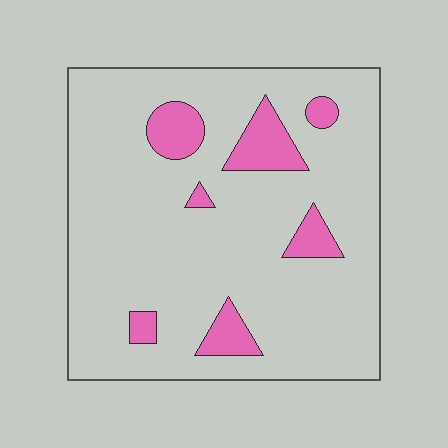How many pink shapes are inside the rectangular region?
7.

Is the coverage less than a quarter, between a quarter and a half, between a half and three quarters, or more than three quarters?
Less than a quarter.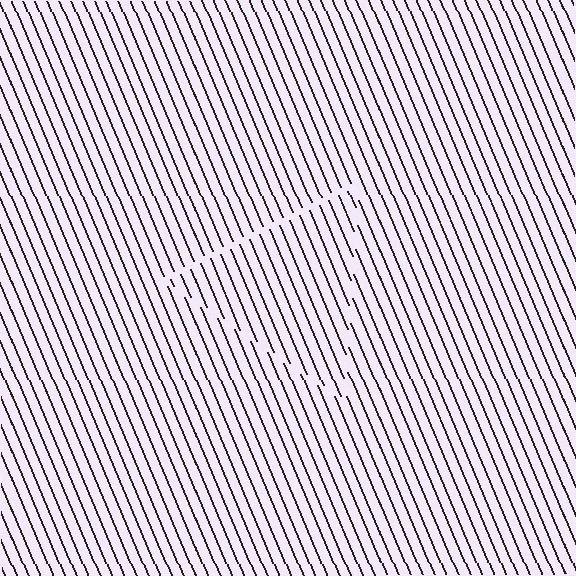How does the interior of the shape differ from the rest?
The interior of the shape contains the same grating, shifted by half a period — the contour is defined by the phase discontinuity where line-ends from the inner and outer gratings abut.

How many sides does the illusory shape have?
3 sides — the line-ends trace a triangle.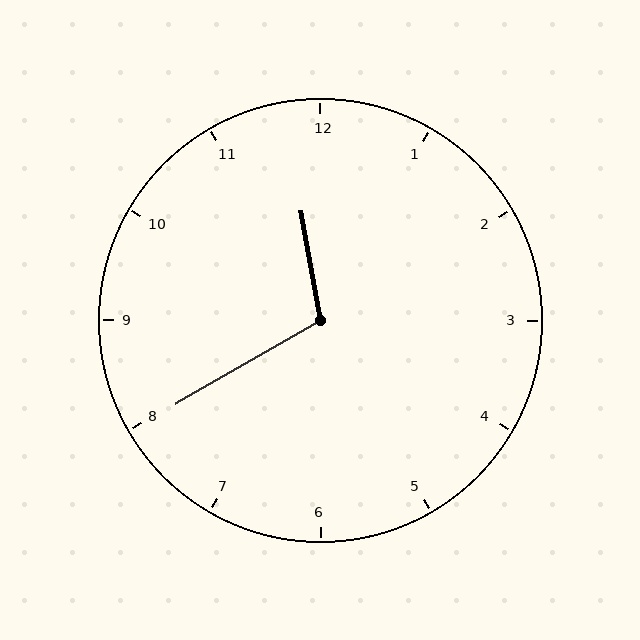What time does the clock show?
11:40.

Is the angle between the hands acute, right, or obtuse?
It is obtuse.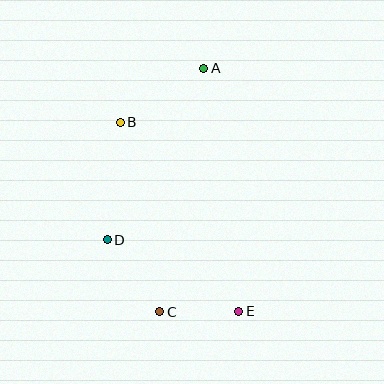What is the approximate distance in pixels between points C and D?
The distance between C and D is approximately 89 pixels.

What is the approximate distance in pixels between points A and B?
The distance between A and B is approximately 100 pixels.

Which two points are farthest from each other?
Points A and C are farthest from each other.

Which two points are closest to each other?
Points C and E are closest to each other.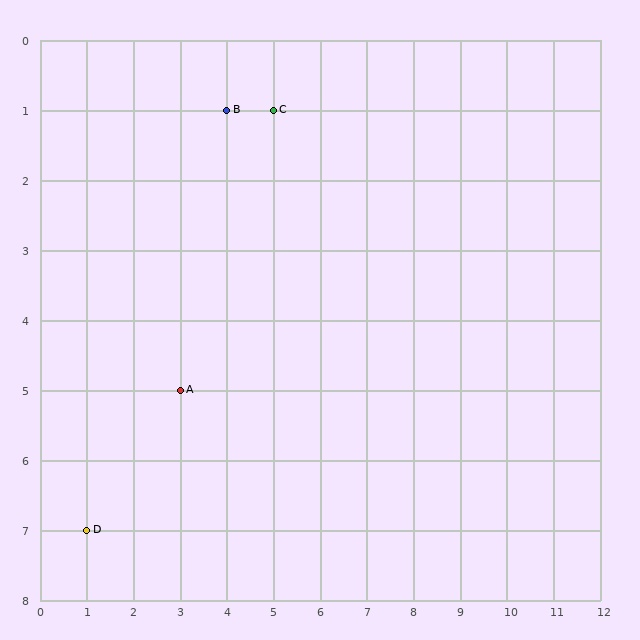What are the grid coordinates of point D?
Point D is at grid coordinates (1, 7).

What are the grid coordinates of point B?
Point B is at grid coordinates (4, 1).